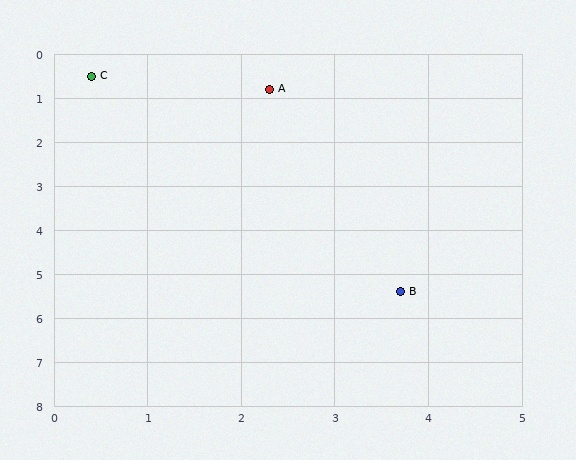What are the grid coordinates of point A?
Point A is at approximately (2.3, 0.8).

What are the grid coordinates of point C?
Point C is at approximately (0.4, 0.5).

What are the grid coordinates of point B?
Point B is at approximately (3.7, 5.4).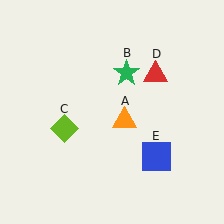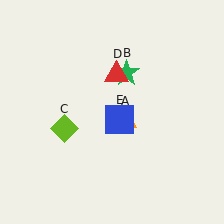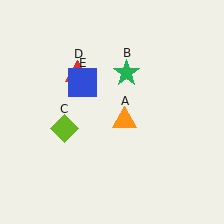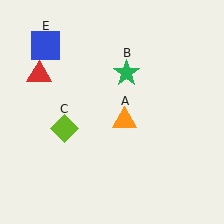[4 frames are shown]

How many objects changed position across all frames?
2 objects changed position: red triangle (object D), blue square (object E).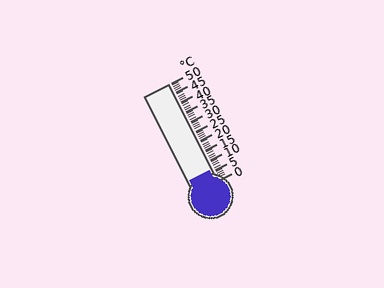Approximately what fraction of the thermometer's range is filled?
The thermometer is filled to approximately 10% of its range.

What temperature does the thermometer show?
The thermometer shows approximately 6°C.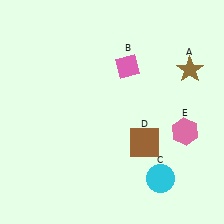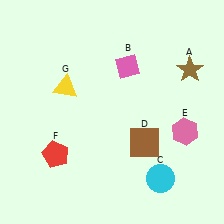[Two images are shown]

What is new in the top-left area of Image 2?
A yellow triangle (G) was added in the top-left area of Image 2.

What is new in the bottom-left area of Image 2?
A red pentagon (F) was added in the bottom-left area of Image 2.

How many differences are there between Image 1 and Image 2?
There are 2 differences between the two images.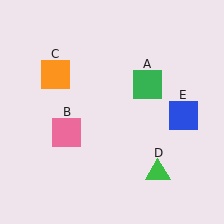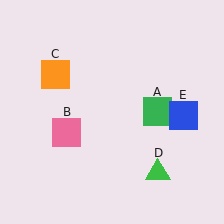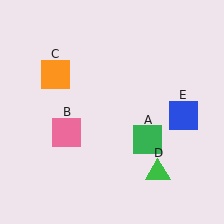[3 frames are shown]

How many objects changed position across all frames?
1 object changed position: green square (object A).